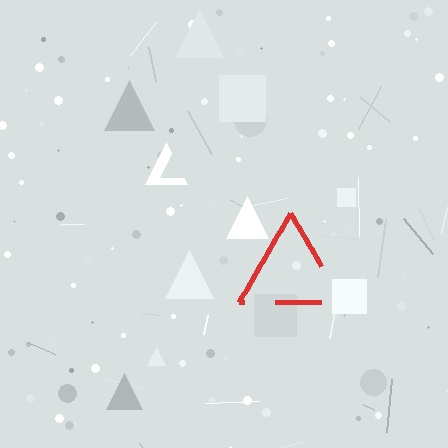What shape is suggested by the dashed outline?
The dashed outline suggests a triangle.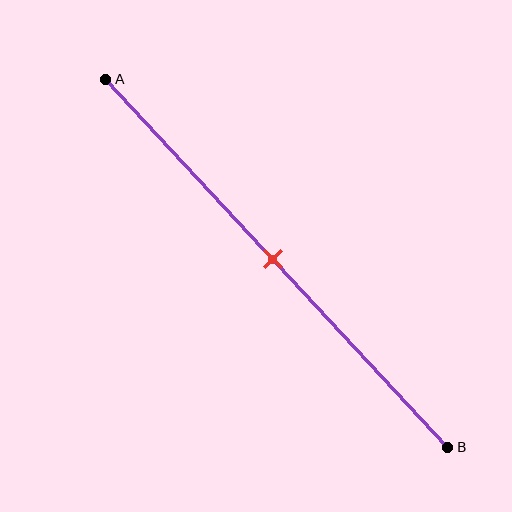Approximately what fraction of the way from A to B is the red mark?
The red mark is approximately 50% of the way from A to B.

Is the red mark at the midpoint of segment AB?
Yes, the mark is approximately at the midpoint.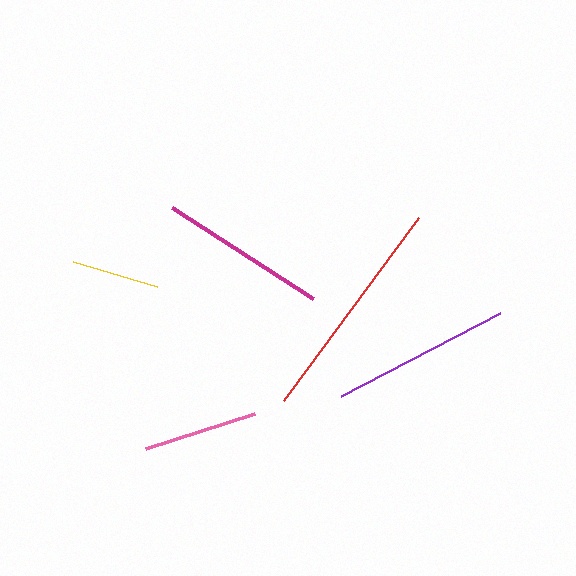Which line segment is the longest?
The red line is the longest at approximately 227 pixels.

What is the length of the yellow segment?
The yellow segment is approximately 87 pixels long.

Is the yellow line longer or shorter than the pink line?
The pink line is longer than the yellow line.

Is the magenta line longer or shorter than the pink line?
The magenta line is longer than the pink line.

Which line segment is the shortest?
The yellow line is the shortest at approximately 87 pixels.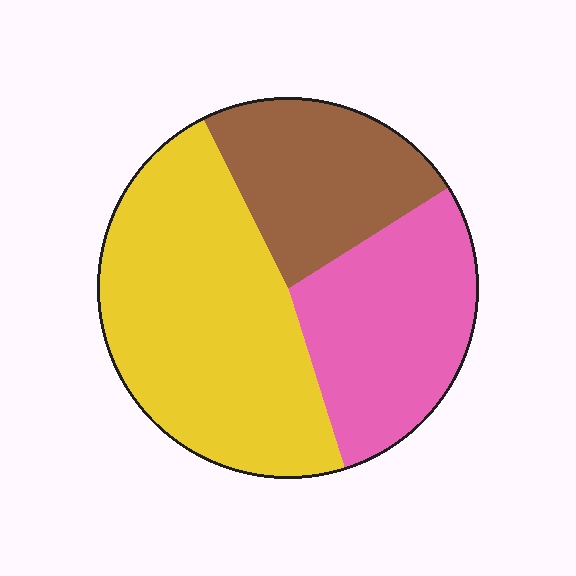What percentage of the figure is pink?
Pink covers 29% of the figure.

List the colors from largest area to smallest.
From largest to smallest: yellow, pink, brown.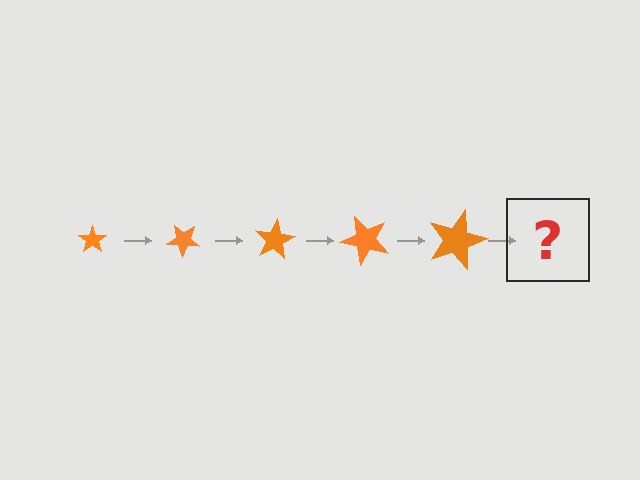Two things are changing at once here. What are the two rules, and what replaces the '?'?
The two rules are that the star grows larger each step and it rotates 40 degrees each step. The '?' should be a star, larger than the previous one and rotated 200 degrees from the start.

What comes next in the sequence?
The next element should be a star, larger than the previous one and rotated 200 degrees from the start.